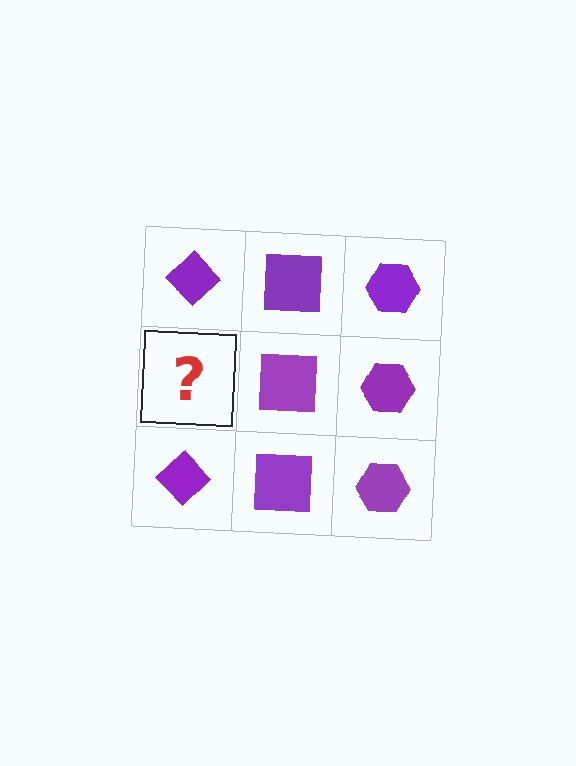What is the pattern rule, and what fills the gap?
The rule is that each column has a consistent shape. The gap should be filled with a purple diamond.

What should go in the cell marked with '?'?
The missing cell should contain a purple diamond.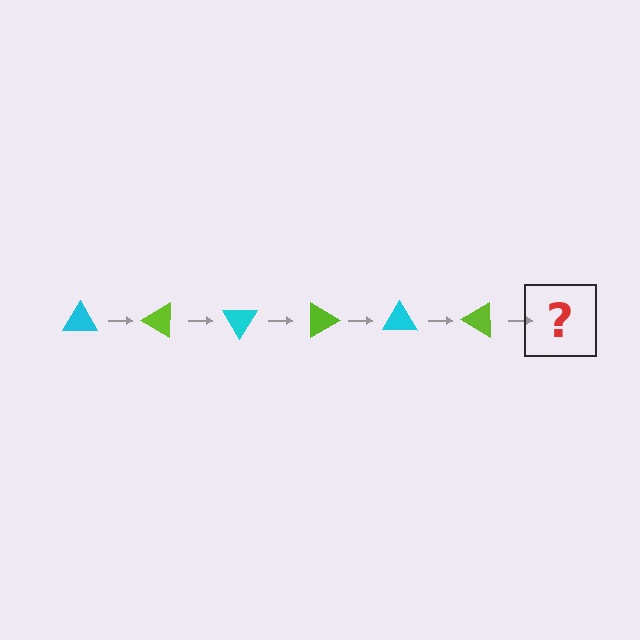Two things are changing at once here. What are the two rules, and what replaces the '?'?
The two rules are that it rotates 30 degrees each step and the color cycles through cyan and lime. The '?' should be a cyan triangle, rotated 180 degrees from the start.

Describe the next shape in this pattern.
It should be a cyan triangle, rotated 180 degrees from the start.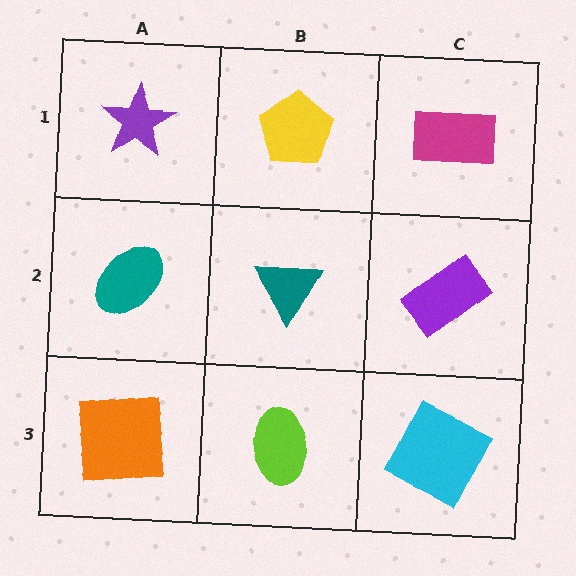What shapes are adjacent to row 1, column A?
A teal ellipse (row 2, column A), a yellow pentagon (row 1, column B).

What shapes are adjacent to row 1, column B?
A teal triangle (row 2, column B), a purple star (row 1, column A), a magenta rectangle (row 1, column C).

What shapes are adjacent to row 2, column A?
A purple star (row 1, column A), an orange square (row 3, column A), a teal triangle (row 2, column B).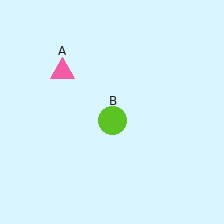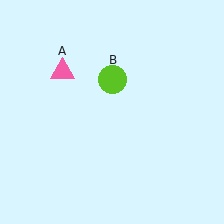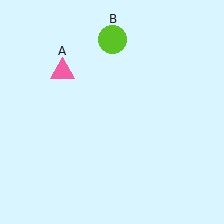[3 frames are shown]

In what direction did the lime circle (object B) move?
The lime circle (object B) moved up.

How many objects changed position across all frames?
1 object changed position: lime circle (object B).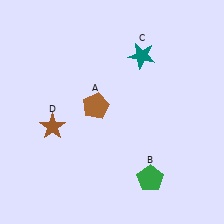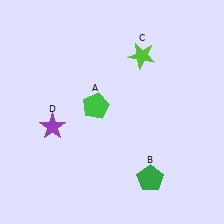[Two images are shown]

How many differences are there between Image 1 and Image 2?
There are 3 differences between the two images.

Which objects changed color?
A changed from brown to green. C changed from teal to lime. D changed from brown to purple.